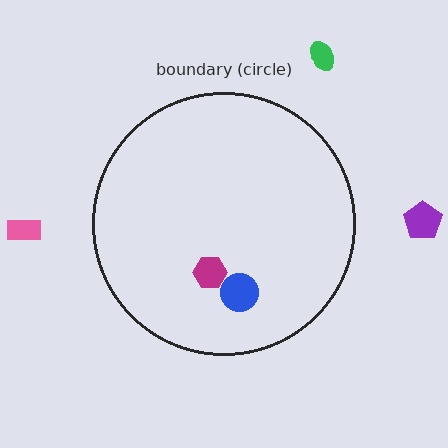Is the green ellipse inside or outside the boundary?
Outside.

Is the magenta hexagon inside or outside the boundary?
Inside.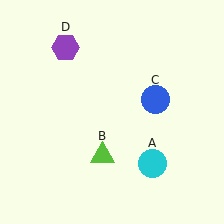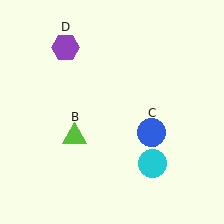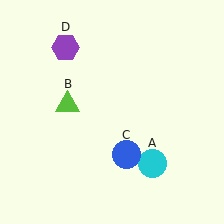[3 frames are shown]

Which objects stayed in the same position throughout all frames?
Cyan circle (object A) and purple hexagon (object D) remained stationary.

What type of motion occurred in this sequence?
The lime triangle (object B), blue circle (object C) rotated clockwise around the center of the scene.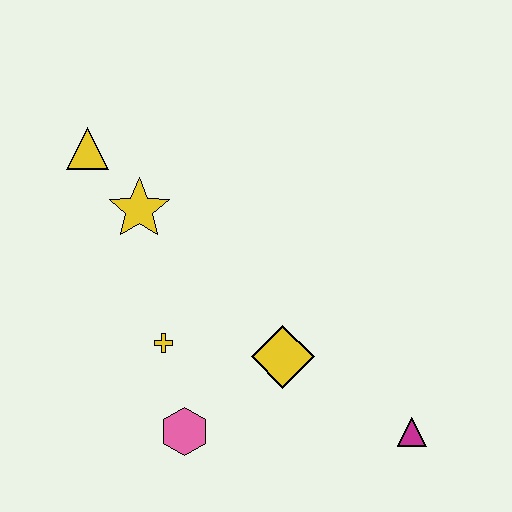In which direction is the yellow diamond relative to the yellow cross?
The yellow diamond is to the right of the yellow cross.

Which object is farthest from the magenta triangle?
The yellow triangle is farthest from the magenta triangle.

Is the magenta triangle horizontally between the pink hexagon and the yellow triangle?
No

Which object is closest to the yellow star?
The yellow triangle is closest to the yellow star.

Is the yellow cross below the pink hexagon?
No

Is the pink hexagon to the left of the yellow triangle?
No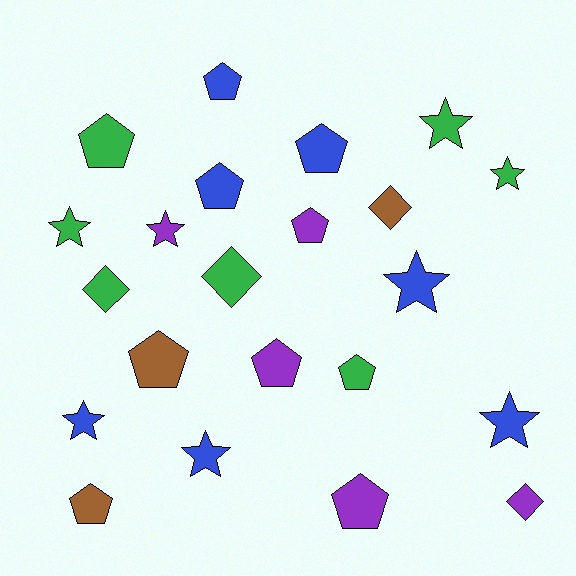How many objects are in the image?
There are 22 objects.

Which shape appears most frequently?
Pentagon, with 10 objects.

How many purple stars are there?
There is 1 purple star.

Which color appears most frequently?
Green, with 7 objects.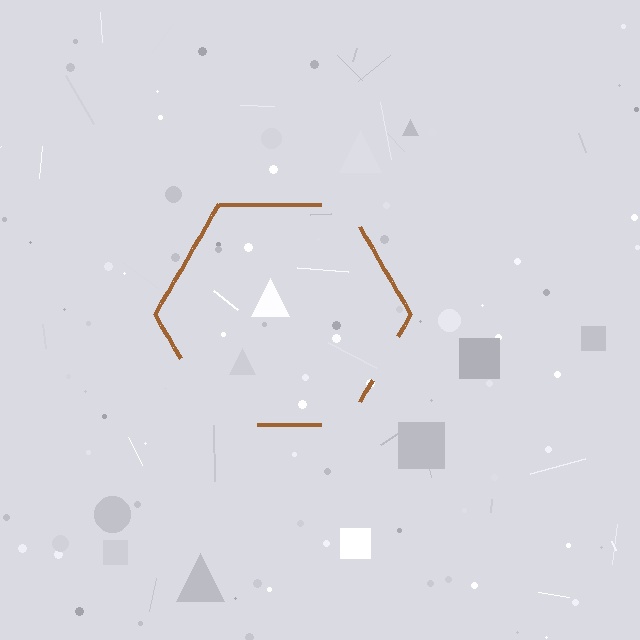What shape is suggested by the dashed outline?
The dashed outline suggests a hexagon.